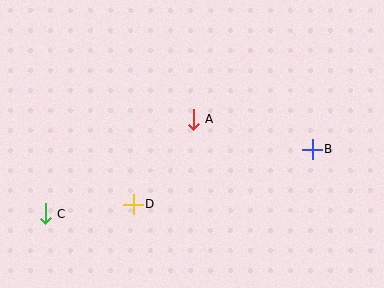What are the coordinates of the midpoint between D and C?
The midpoint between D and C is at (89, 209).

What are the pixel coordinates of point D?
Point D is at (133, 204).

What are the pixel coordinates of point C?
Point C is at (45, 214).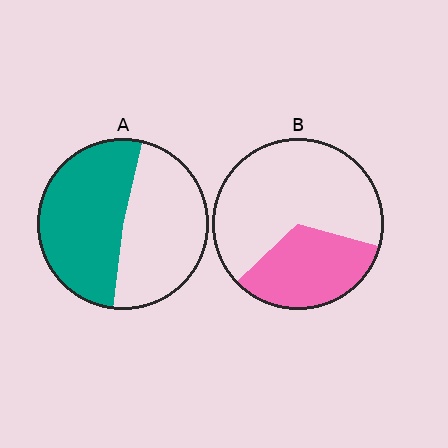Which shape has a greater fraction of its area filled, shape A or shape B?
Shape A.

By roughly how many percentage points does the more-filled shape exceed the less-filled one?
By roughly 20 percentage points (A over B).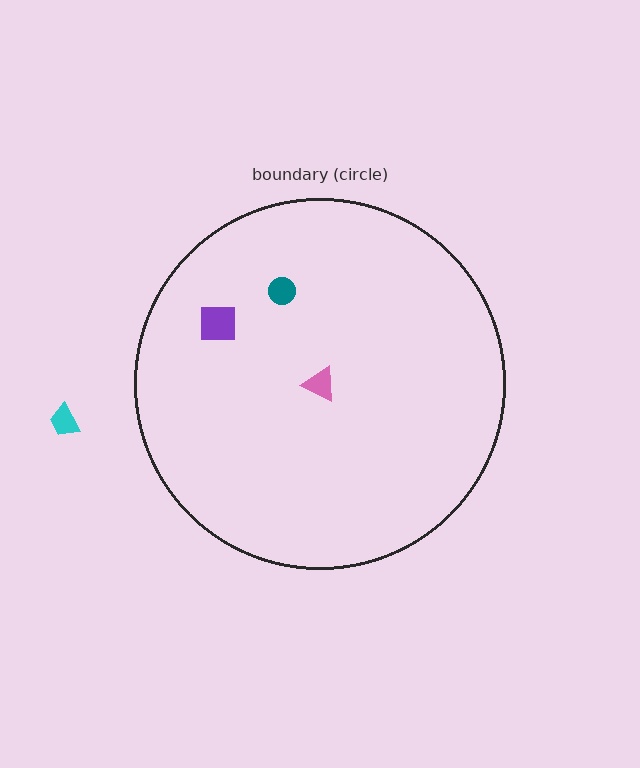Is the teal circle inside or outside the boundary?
Inside.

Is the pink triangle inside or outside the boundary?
Inside.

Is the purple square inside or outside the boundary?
Inside.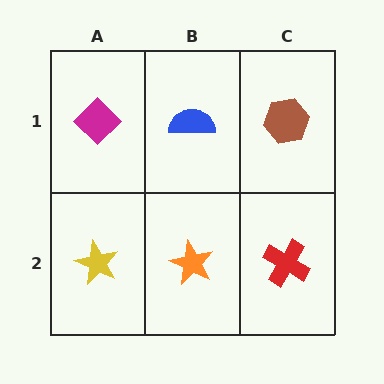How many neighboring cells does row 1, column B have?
3.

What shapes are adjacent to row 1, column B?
An orange star (row 2, column B), a magenta diamond (row 1, column A), a brown hexagon (row 1, column C).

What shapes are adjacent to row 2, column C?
A brown hexagon (row 1, column C), an orange star (row 2, column B).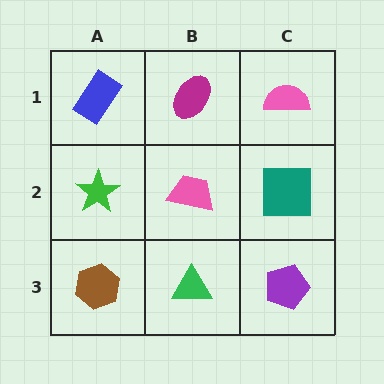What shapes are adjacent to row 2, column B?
A magenta ellipse (row 1, column B), a green triangle (row 3, column B), a green star (row 2, column A), a teal square (row 2, column C).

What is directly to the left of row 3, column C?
A green triangle.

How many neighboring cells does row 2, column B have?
4.